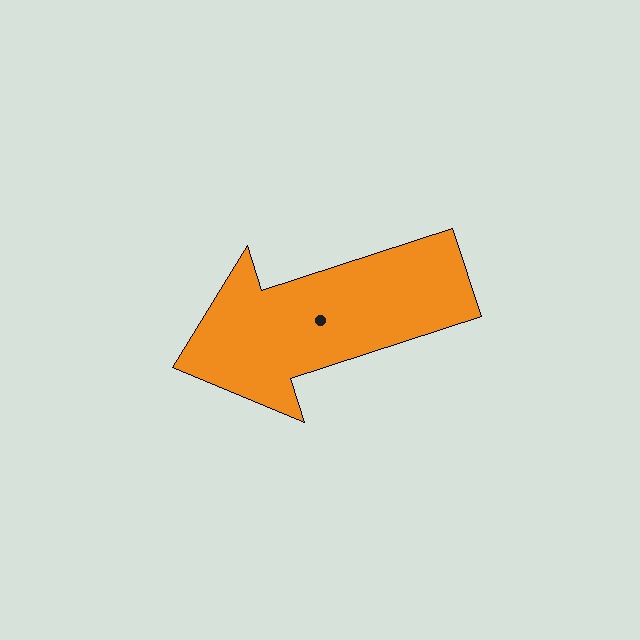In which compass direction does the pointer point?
West.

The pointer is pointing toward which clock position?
Roughly 8 o'clock.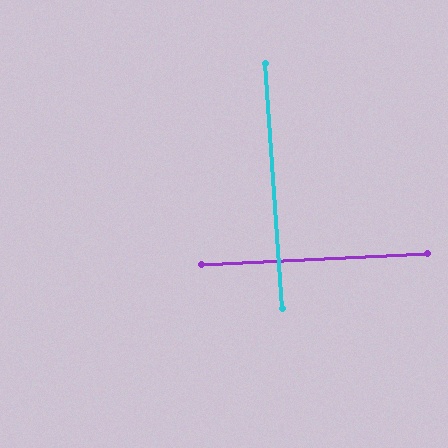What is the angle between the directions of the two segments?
Approximately 89 degrees.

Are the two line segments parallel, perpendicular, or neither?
Perpendicular — they meet at approximately 89°.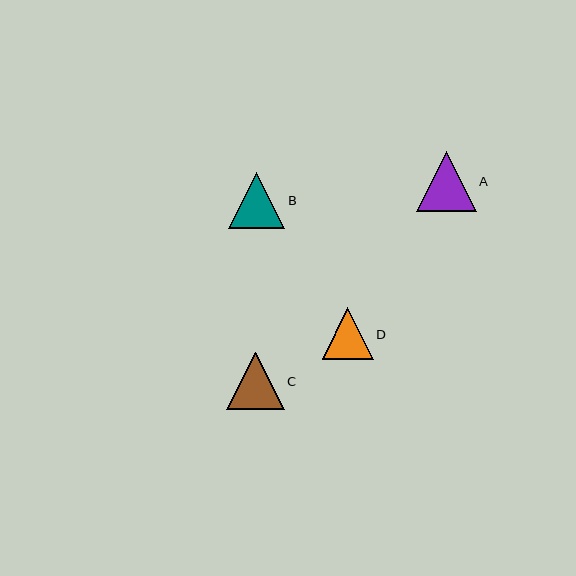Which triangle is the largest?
Triangle A is the largest with a size of approximately 60 pixels.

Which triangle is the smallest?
Triangle D is the smallest with a size of approximately 51 pixels.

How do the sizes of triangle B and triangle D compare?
Triangle B and triangle D are approximately the same size.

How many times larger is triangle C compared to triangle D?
Triangle C is approximately 1.1 times the size of triangle D.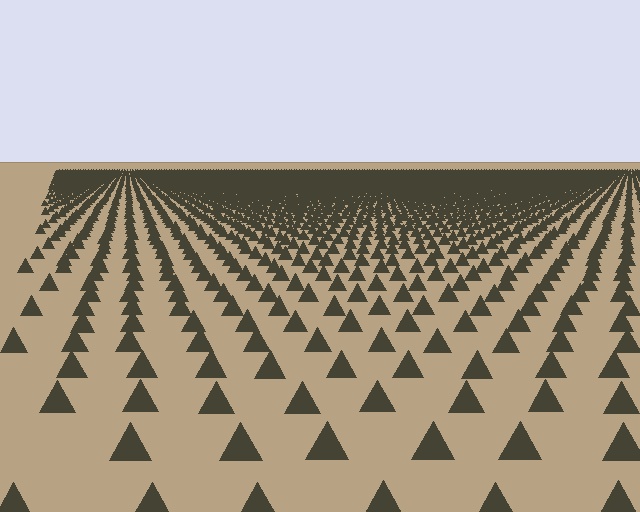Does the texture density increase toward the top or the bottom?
Density increases toward the top.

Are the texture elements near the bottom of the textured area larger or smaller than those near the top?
Larger. Near the bottom, elements are closer to the viewer and appear at a bigger on-screen size.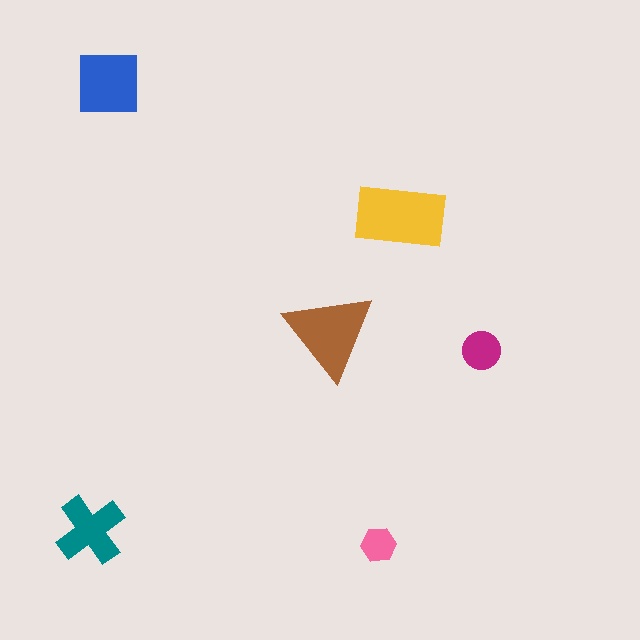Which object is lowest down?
The pink hexagon is bottommost.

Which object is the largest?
The yellow rectangle.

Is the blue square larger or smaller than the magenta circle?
Larger.